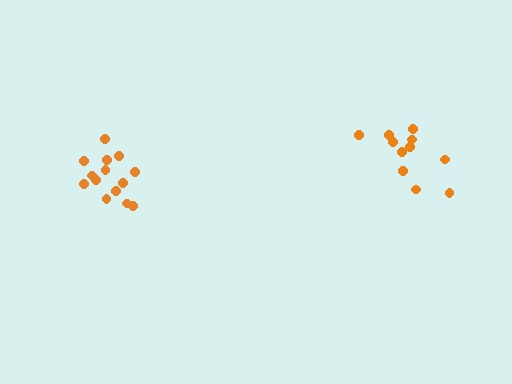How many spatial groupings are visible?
There are 2 spatial groupings.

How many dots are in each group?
Group 1: 14 dots, Group 2: 11 dots (25 total).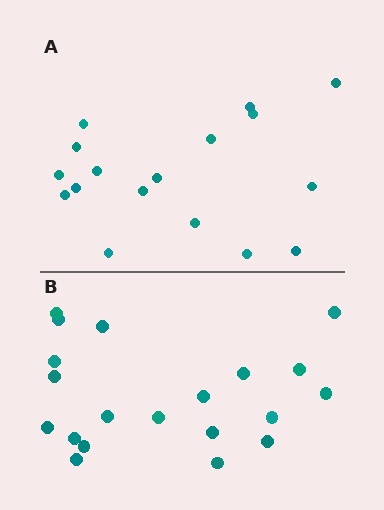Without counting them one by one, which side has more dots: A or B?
Region B (the bottom region) has more dots.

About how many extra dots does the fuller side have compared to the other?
Region B has just a few more — roughly 2 or 3 more dots than region A.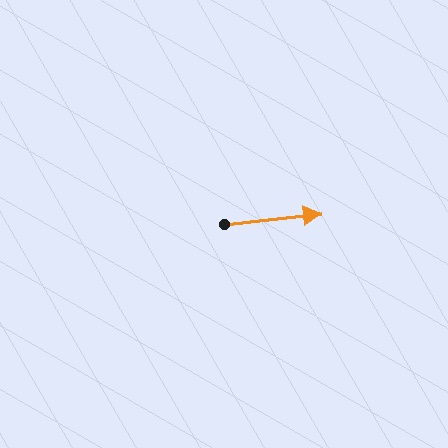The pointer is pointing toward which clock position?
Roughly 3 o'clock.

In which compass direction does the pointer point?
East.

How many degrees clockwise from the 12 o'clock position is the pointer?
Approximately 84 degrees.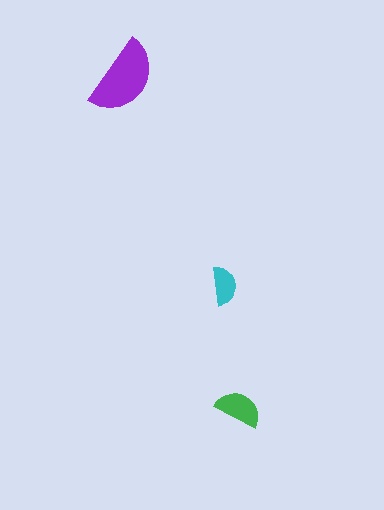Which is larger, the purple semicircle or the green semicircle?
The purple one.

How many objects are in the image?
There are 3 objects in the image.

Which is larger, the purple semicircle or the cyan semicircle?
The purple one.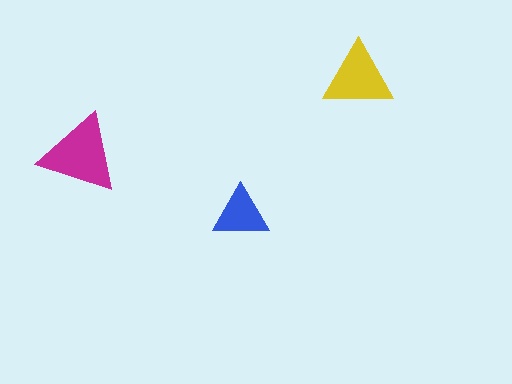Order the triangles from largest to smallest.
the magenta one, the yellow one, the blue one.